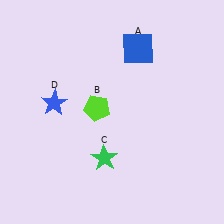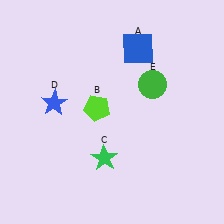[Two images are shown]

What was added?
A green circle (E) was added in Image 2.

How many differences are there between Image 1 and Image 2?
There is 1 difference between the two images.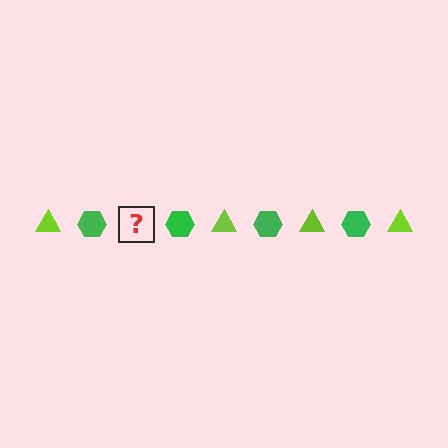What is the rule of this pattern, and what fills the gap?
The rule is that the pattern alternates between lime triangle and green hexagon. The gap should be filled with a lime triangle.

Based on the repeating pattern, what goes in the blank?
The blank should be a lime triangle.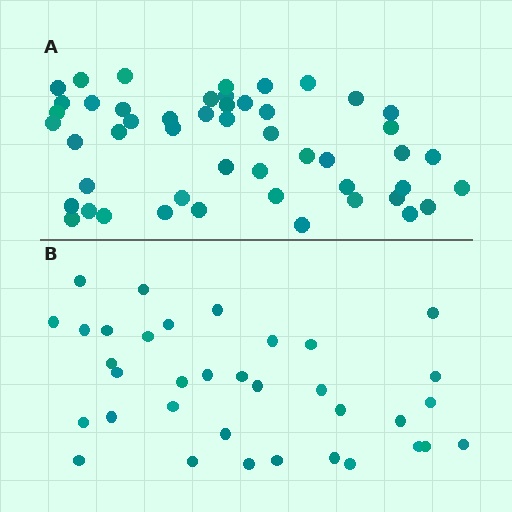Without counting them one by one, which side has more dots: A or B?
Region A (the top region) has more dots.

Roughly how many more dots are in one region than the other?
Region A has approximately 15 more dots than region B.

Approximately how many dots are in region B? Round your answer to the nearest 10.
About 40 dots. (The exact count is 35, which rounds to 40.)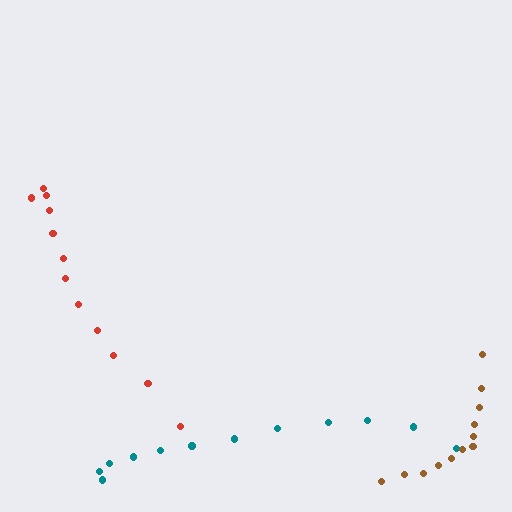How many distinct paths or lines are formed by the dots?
There are 3 distinct paths.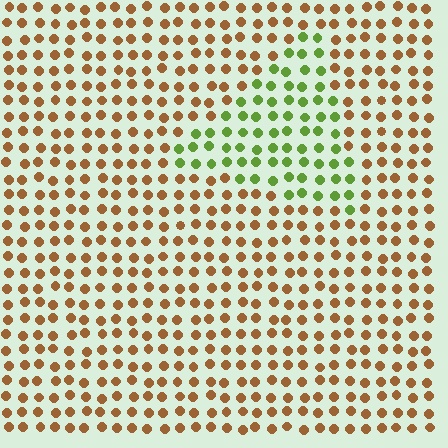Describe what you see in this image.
The image is filled with small brown elements in a uniform arrangement. A triangle-shaped region is visible where the elements are tinted to a slightly different hue, forming a subtle color boundary.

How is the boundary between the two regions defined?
The boundary is defined purely by a slight shift in hue (about 70 degrees). Spacing, size, and orientation are identical on both sides.